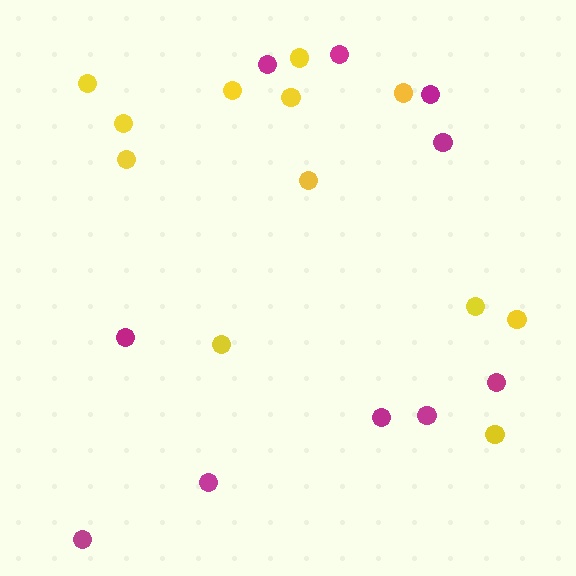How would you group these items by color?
There are 2 groups: one group of yellow circles (12) and one group of magenta circles (10).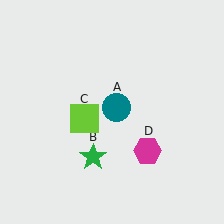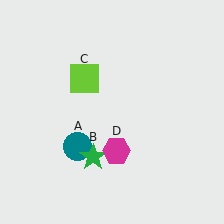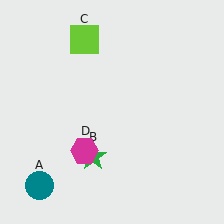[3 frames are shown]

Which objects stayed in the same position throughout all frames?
Green star (object B) remained stationary.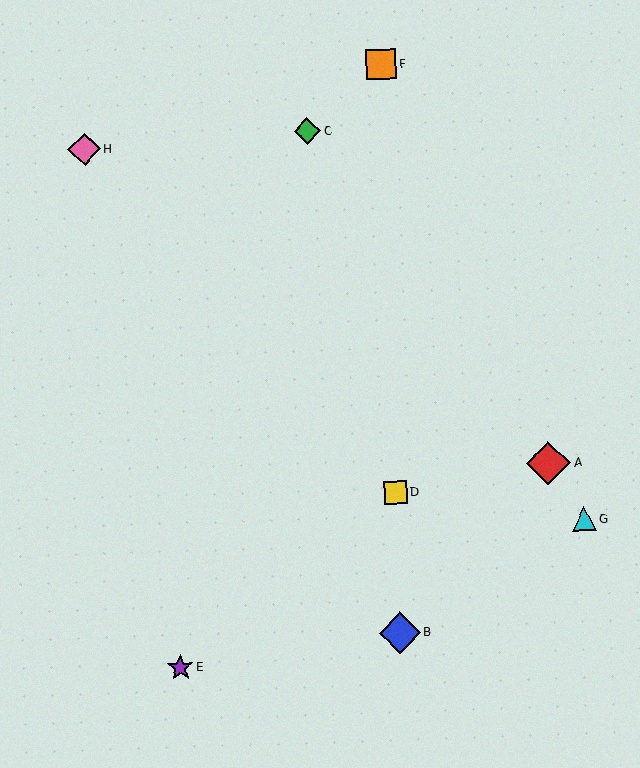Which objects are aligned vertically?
Objects B, D, F are aligned vertically.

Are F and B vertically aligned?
Yes, both are at x≈381.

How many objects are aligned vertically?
3 objects (B, D, F) are aligned vertically.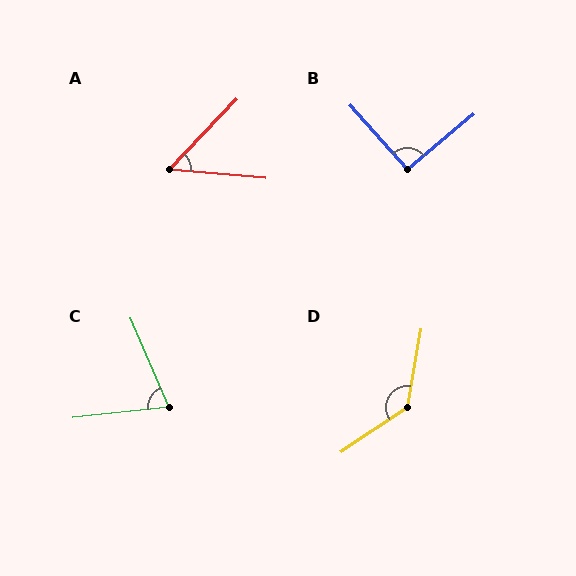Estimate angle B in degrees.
Approximately 92 degrees.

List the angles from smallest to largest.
A (52°), C (73°), B (92°), D (133°).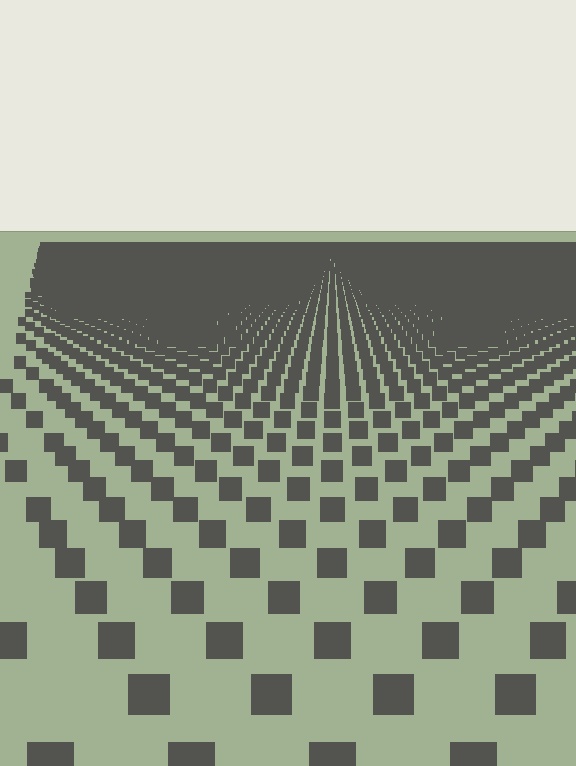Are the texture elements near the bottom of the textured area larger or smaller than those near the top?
Larger. Near the bottom, elements are closer to the viewer and appear at a bigger on-screen size.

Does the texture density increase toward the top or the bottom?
Density increases toward the top.